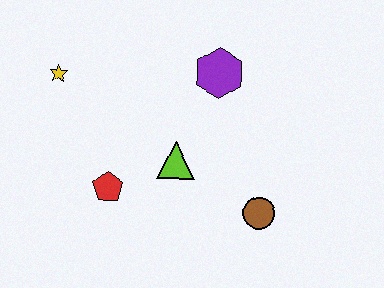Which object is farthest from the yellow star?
The brown circle is farthest from the yellow star.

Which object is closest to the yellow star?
The red pentagon is closest to the yellow star.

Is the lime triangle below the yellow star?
Yes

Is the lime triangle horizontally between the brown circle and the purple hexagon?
No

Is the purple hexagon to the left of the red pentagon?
No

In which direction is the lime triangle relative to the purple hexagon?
The lime triangle is below the purple hexagon.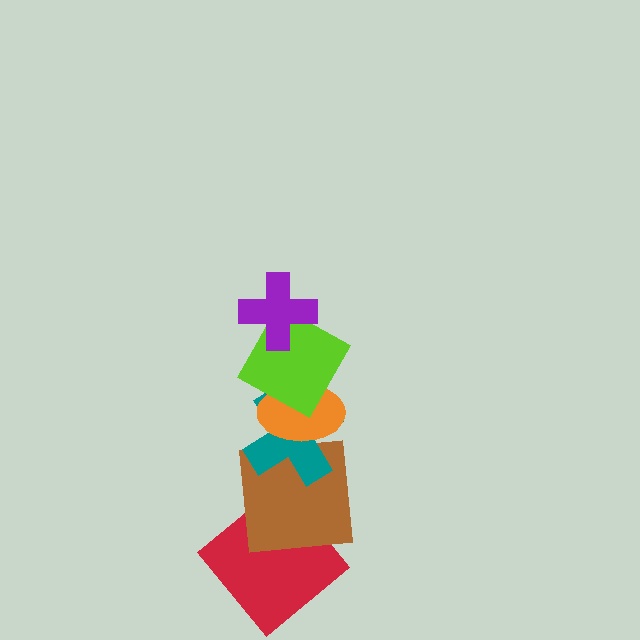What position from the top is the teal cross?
The teal cross is 4th from the top.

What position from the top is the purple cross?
The purple cross is 1st from the top.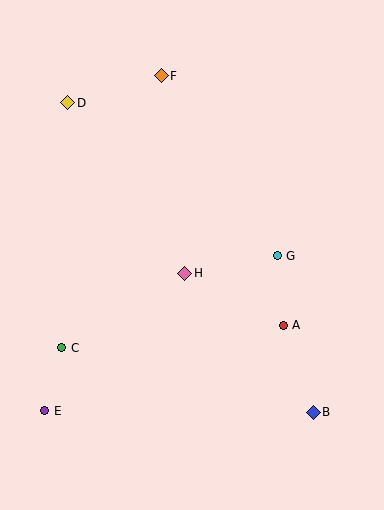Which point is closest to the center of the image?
Point H at (185, 273) is closest to the center.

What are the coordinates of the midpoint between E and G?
The midpoint between E and G is at (161, 333).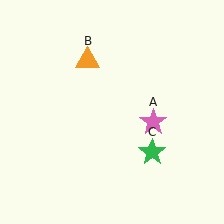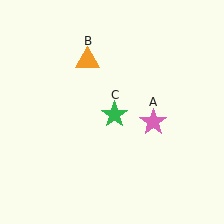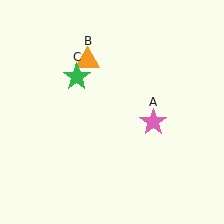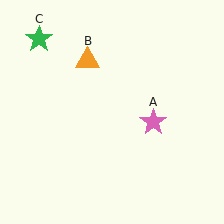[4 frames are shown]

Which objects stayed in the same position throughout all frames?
Pink star (object A) and orange triangle (object B) remained stationary.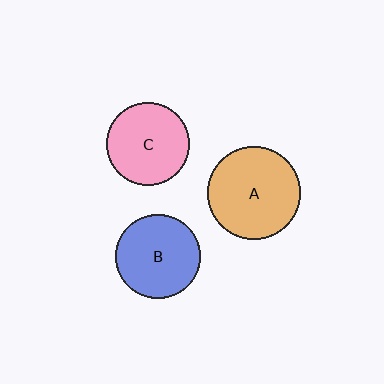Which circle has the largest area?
Circle A (orange).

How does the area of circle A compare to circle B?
Approximately 1.2 times.